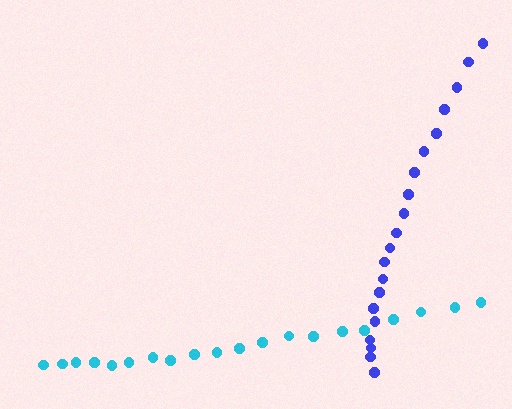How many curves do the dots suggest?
There are 2 distinct paths.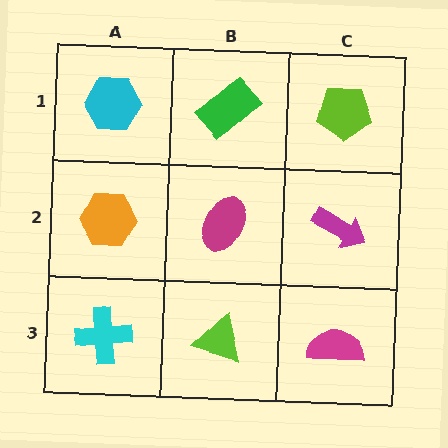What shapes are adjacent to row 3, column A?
An orange hexagon (row 2, column A), a lime triangle (row 3, column B).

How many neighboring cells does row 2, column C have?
3.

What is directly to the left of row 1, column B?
A cyan hexagon.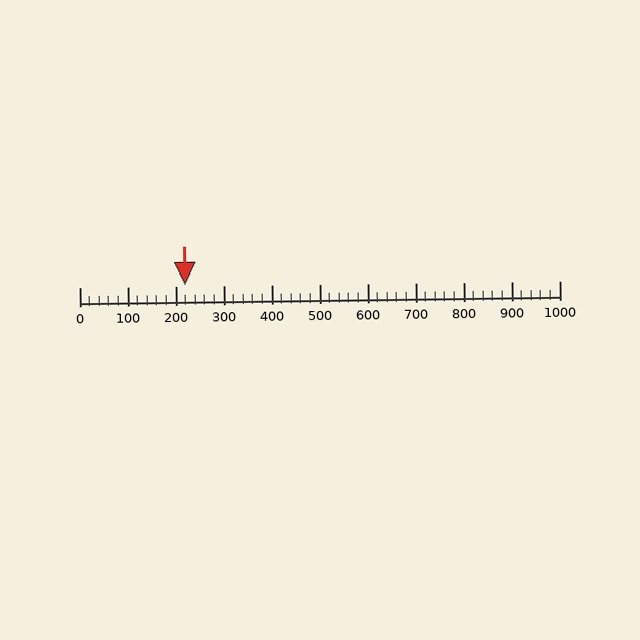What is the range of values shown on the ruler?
The ruler shows values from 0 to 1000.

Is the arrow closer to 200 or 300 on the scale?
The arrow is closer to 200.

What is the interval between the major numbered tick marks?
The major tick marks are spaced 100 units apart.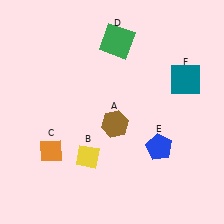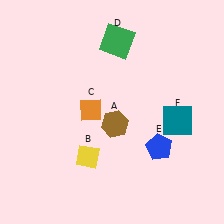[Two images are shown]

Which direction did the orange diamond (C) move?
The orange diamond (C) moved up.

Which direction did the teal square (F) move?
The teal square (F) moved down.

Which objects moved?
The objects that moved are: the orange diamond (C), the teal square (F).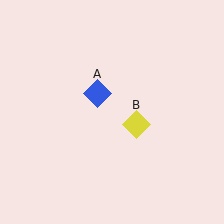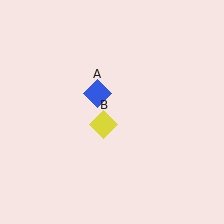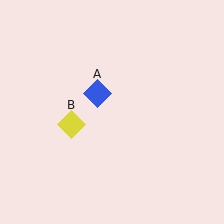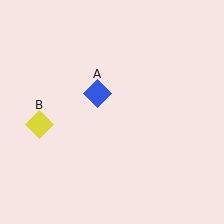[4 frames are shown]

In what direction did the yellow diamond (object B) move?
The yellow diamond (object B) moved left.